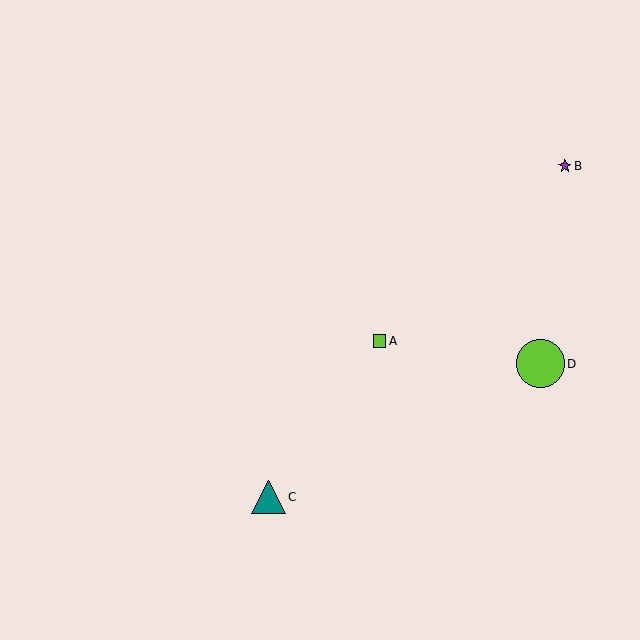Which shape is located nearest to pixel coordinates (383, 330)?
The lime square (labeled A) at (379, 341) is nearest to that location.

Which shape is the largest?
The lime circle (labeled D) is the largest.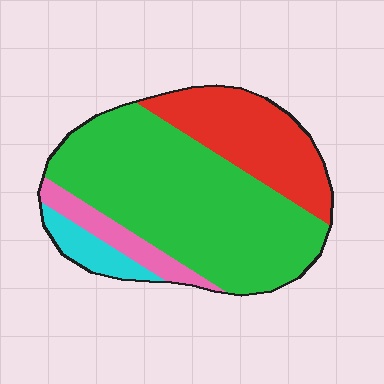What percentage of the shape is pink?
Pink takes up less than a quarter of the shape.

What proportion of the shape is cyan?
Cyan covers 7% of the shape.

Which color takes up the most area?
Green, at roughly 60%.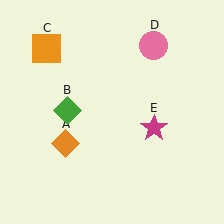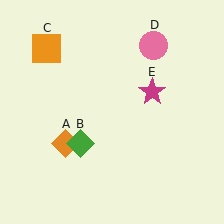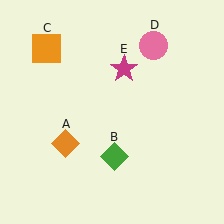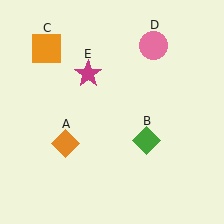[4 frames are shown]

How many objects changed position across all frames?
2 objects changed position: green diamond (object B), magenta star (object E).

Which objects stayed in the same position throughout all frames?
Orange diamond (object A) and orange square (object C) and pink circle (object D) remained stationary.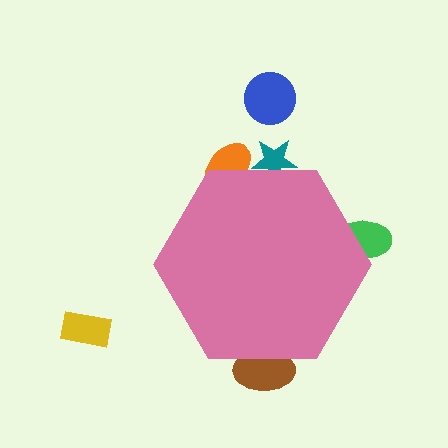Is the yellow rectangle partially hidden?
No, the yellow rectangle is fully visible.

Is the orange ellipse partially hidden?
Yes, the orange ellipse is partially hidden behind the pink hexagon.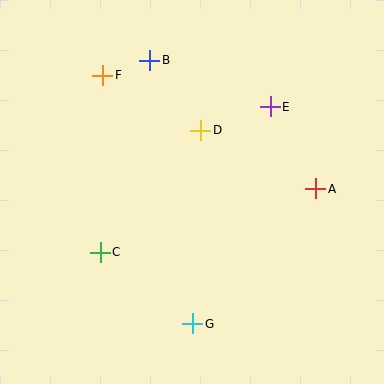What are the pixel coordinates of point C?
Point C is at (100, 252).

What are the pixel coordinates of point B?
Point B is at (150, 60).